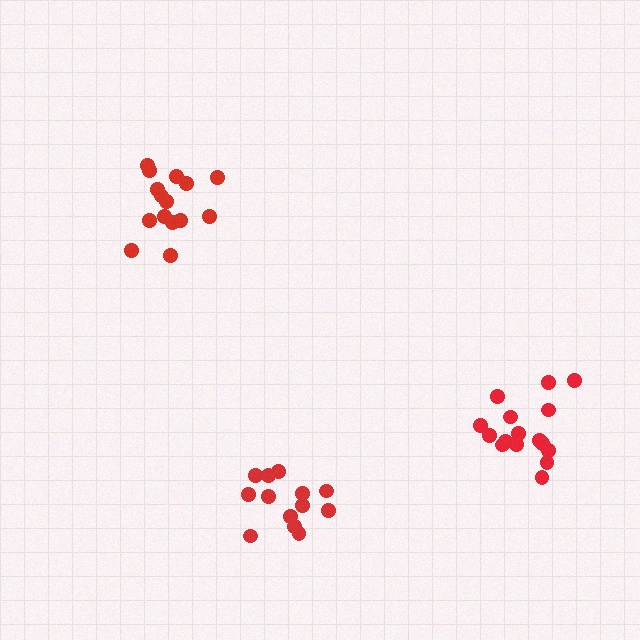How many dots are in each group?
Group 1: 15 dots, Group 2: 13 dots, Group 3: 16 dots (44 total).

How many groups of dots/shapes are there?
There are 3 groups.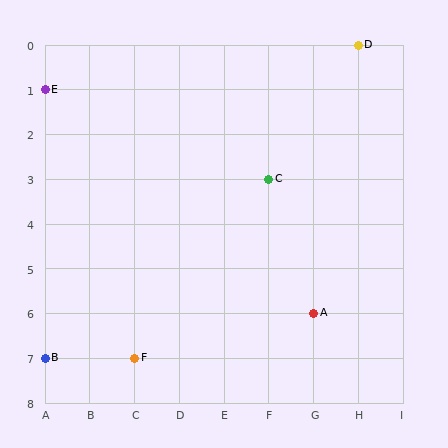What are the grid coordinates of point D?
Point D is at grid coordinates (H, 0).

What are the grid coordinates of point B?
Point B is at grid coordinates (A, 7).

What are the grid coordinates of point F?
Point F is at grid coordinates (C, 7).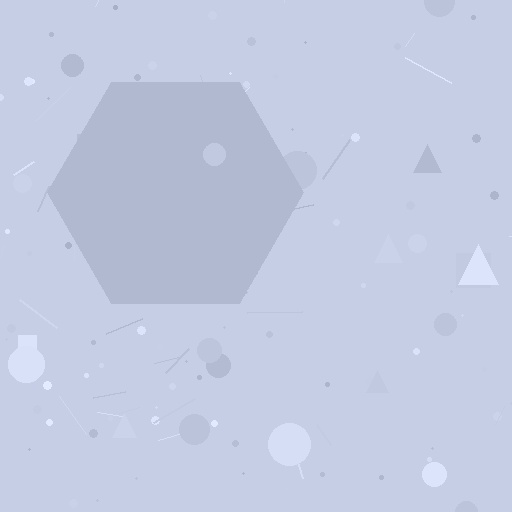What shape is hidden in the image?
A hexagon is hidden in the image.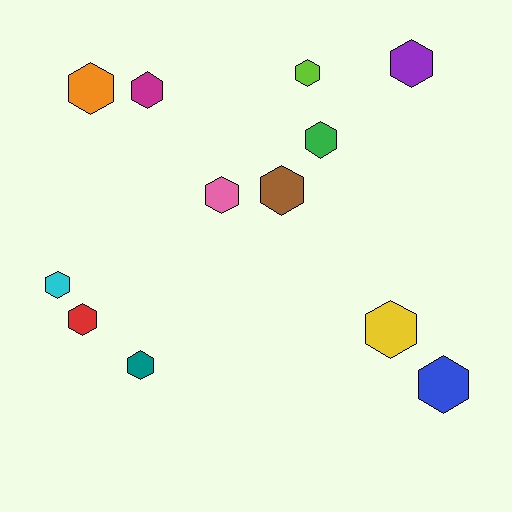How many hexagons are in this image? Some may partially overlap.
There are 12 hexagons.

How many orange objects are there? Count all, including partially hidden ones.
There is 1 orange object.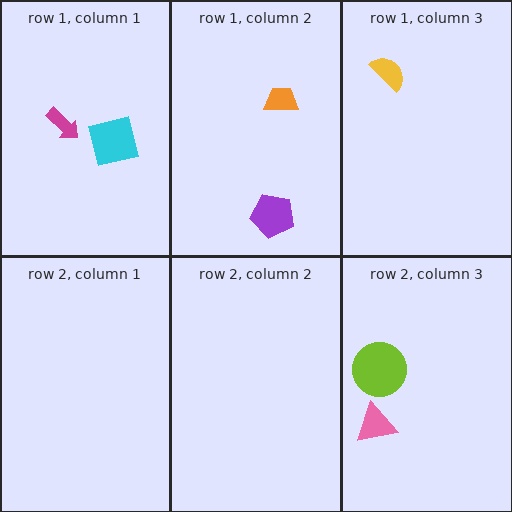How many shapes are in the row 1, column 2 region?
2.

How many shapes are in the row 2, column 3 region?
2.